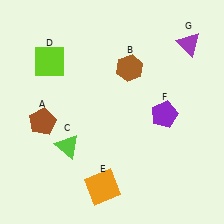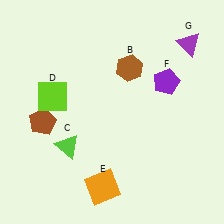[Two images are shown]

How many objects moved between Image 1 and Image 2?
2 objects moved between the two images.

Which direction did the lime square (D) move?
The lime square (D) moved down.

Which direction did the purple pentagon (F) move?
The purple pentagon (F) moved up.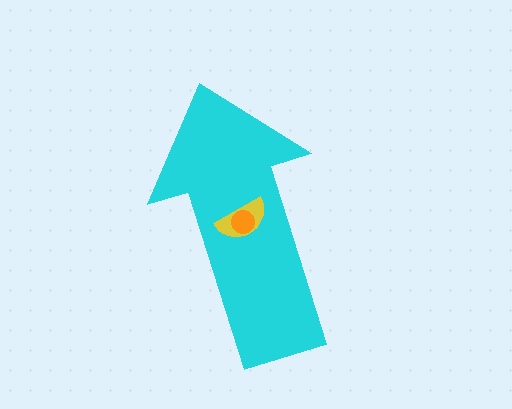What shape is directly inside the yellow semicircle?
The orange circle.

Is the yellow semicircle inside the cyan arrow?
Yes.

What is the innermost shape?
The orange circle.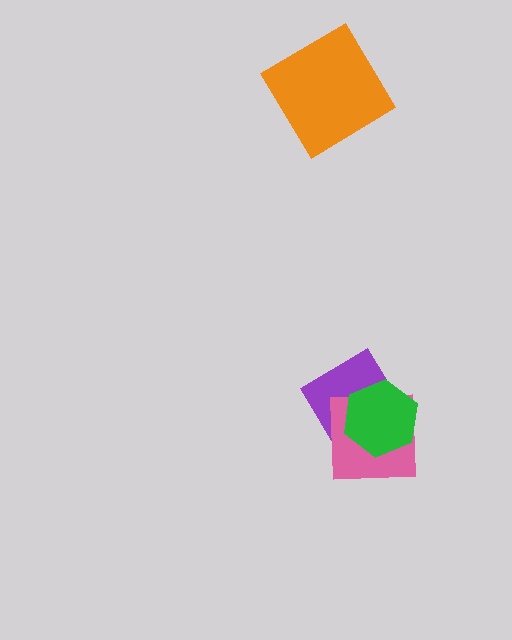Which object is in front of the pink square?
The green hexagon is in front of the pink square.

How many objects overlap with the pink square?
2 objects overlap with the pink square.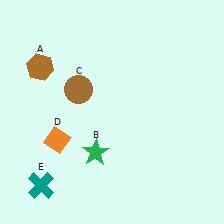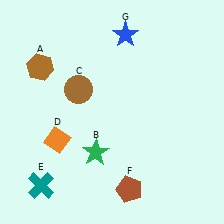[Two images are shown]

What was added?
A brown pentagon (F), a blue star (G) were added in Image 2.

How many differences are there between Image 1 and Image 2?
There are 2 differences between the two images.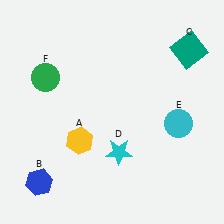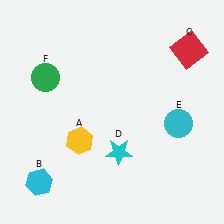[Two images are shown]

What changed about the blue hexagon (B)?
In Image 1, B is blue. In Image 2, it changed to cyan.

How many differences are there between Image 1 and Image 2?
There are 2 differences between the two images.